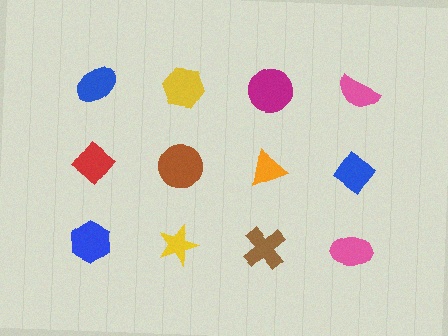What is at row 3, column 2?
A yellow star.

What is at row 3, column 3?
A brown cross.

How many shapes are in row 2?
4 shapes.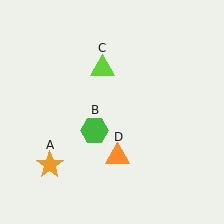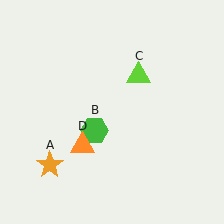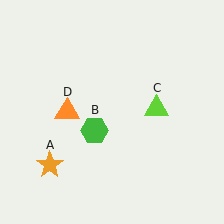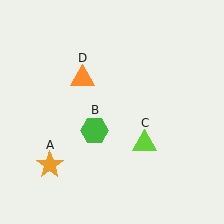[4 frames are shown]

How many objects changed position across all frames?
2 objects changed position: lime triangle (object C), orange triangle (object D).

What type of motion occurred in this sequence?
The lime triangle (object C), orange triangle (object D) rotated clockwise around the center of the scene.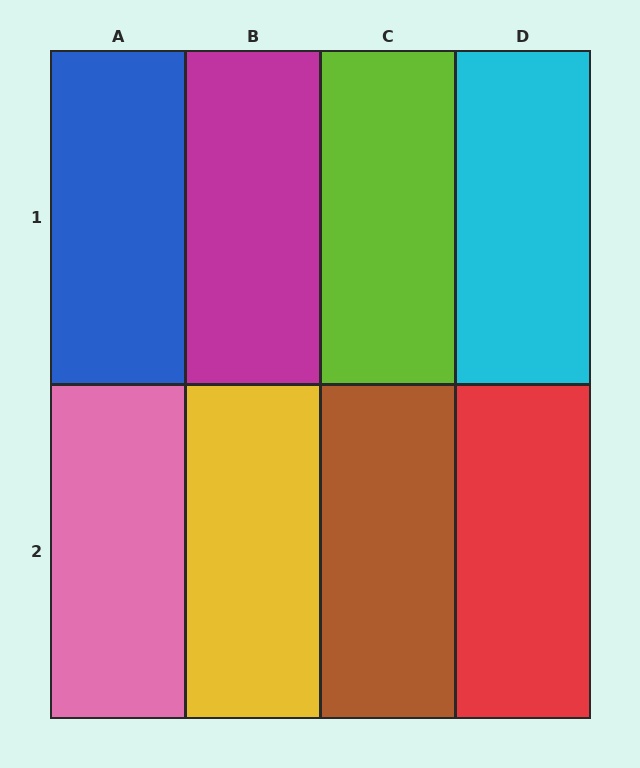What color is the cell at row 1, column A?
Blue.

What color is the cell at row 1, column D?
Cyan.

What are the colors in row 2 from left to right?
Pink, yellow, brown, red.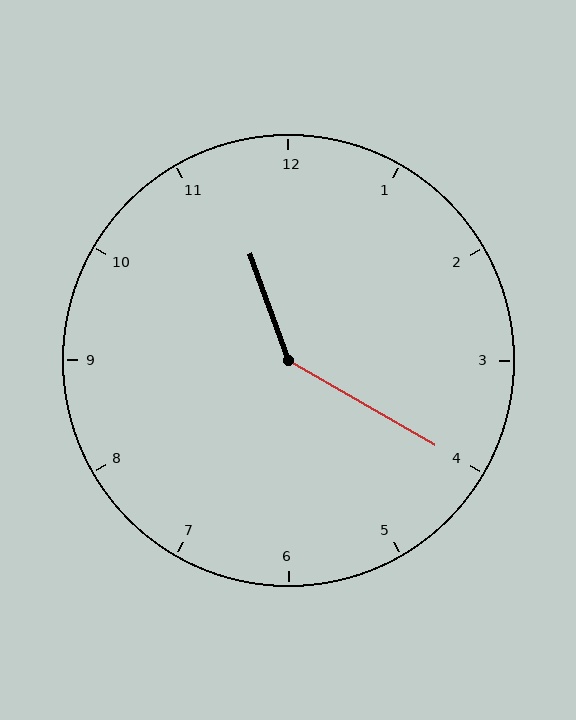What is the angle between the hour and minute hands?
Approximately 140 degrees.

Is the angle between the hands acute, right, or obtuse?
It is obtuse.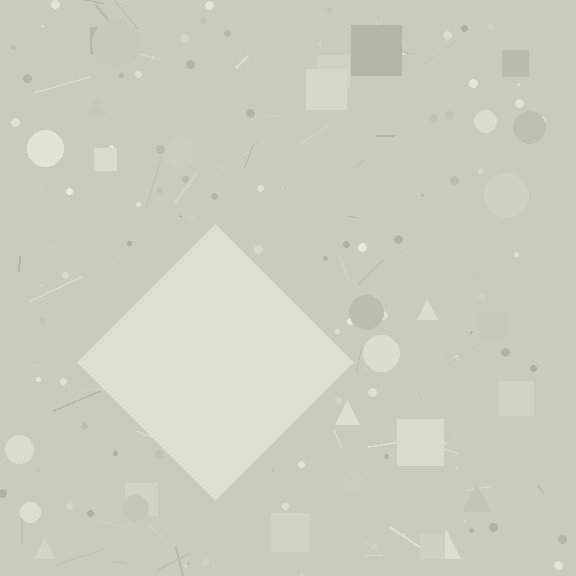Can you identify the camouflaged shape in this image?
The camouflaged shape is a diamond.